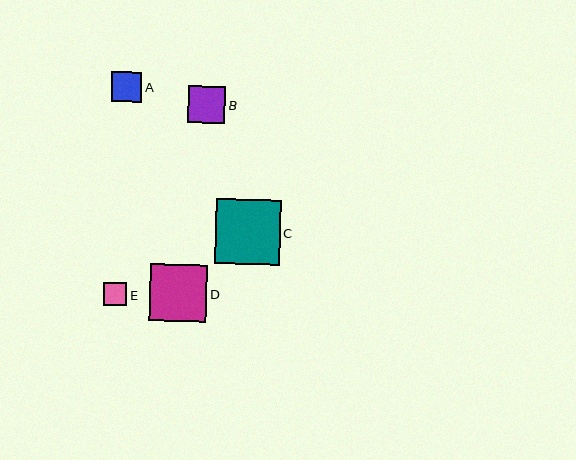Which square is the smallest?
Square E is the smallest with a size of approximately 23 pixels.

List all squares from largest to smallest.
From largest to smallest: C, D, B, A, E.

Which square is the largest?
Square C is the largest with a size of approximately 65 pixels.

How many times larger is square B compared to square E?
Square B is approximately 1.6 times the size of square E.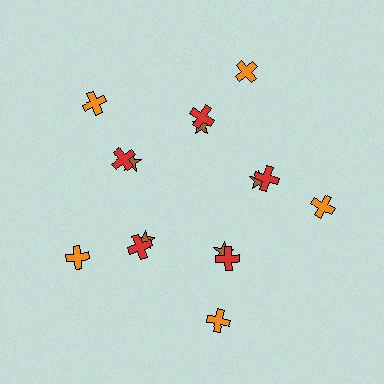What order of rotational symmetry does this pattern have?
This pattern has 5-fold rotational symmetry.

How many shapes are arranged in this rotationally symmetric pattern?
There are 15 shapes, arranged in 5 groups of 3.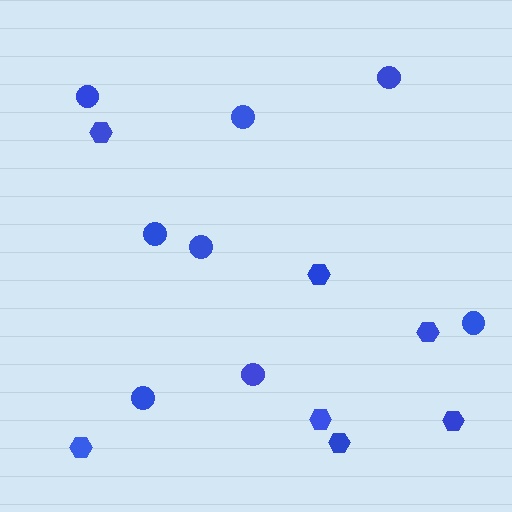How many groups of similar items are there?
There are 2 groups: one group of circles (8) and one group of hexagons (7).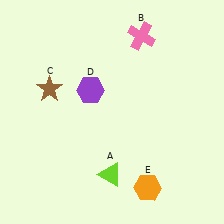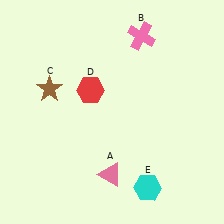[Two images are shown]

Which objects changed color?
A changed from lime to pink. D changed from purple to red. E changed from orange to cyan.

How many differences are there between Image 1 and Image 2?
There are 3 differences between the two images.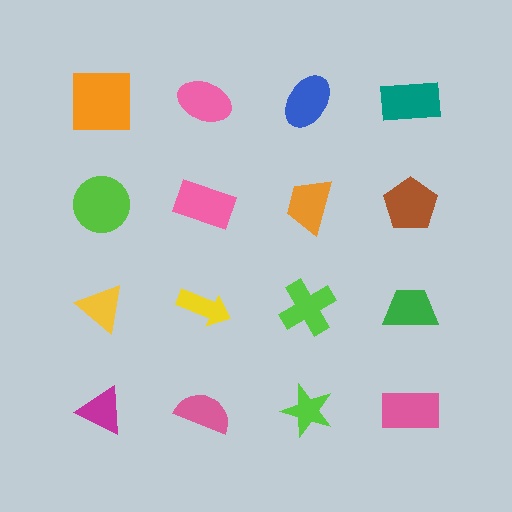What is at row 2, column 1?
A lime circle.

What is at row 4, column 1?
A magenta triangle.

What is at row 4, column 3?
A lime star.